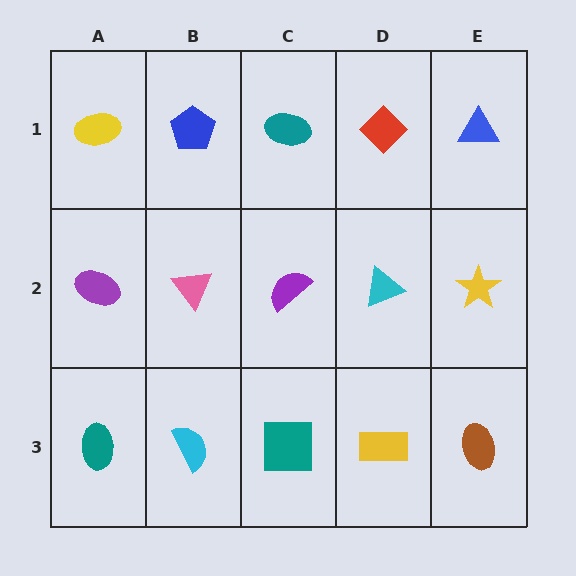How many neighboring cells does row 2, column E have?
3.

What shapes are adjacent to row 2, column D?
A red diamond (row 1, column D), a yellow rectangle (row 3, column D), a purple semicircle (row 2, column C), a yellow star (row 2, column E).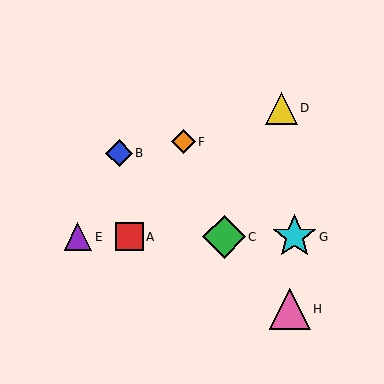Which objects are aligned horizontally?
Objects A, C, E, G are aligned horizontally.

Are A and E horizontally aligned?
Yes, both are at y≈237.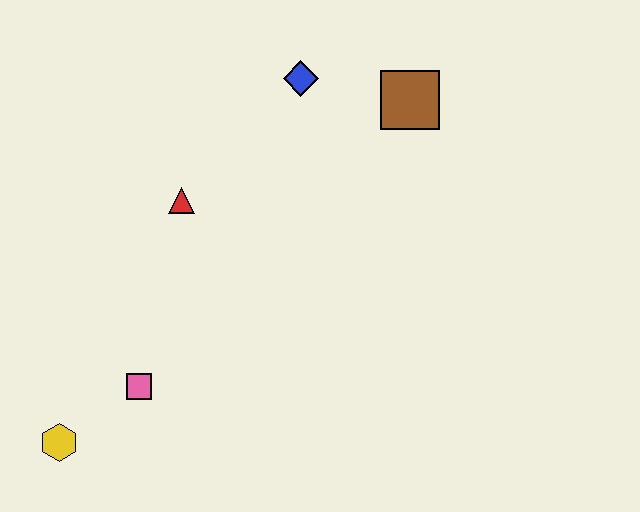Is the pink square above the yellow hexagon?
Yes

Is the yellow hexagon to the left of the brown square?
Yes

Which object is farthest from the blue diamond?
The yellow hexagon is farthest from the blue diamond.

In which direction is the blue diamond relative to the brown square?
The blue diamond is to the left of the brown square.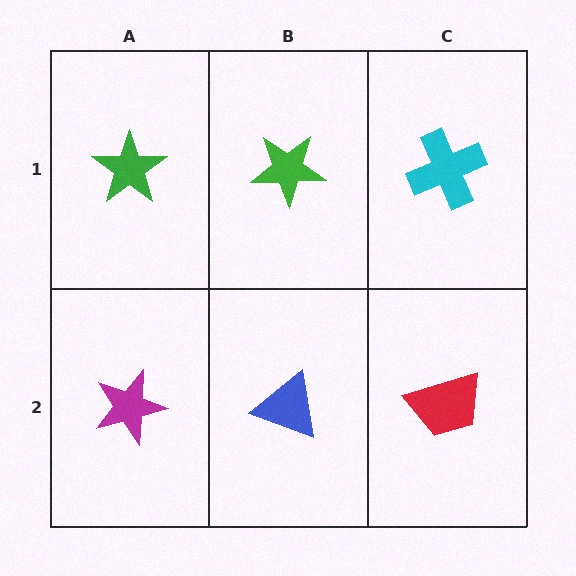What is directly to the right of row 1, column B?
A cyan cross.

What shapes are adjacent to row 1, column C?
A red trapezoid (row 2, column C), a green star (row 1, column B).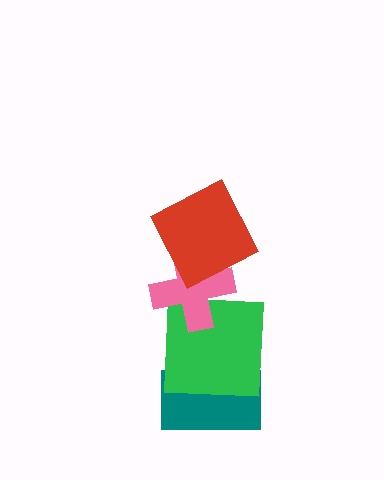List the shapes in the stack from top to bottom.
From top to bottom: the red square, the pink cross, the green square, the teal rectangle.